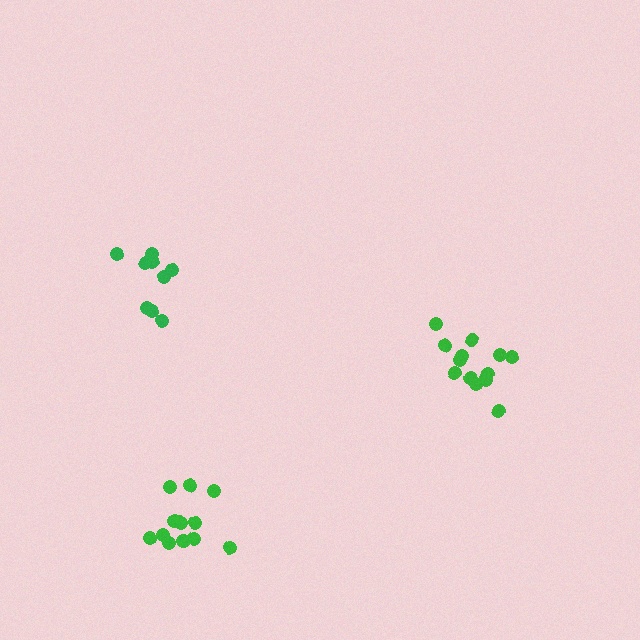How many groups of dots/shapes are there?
There are 3 groups.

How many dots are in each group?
Group 1: 14 dots, Group 2: 14 dots, Group 3: 9 dots (37 total).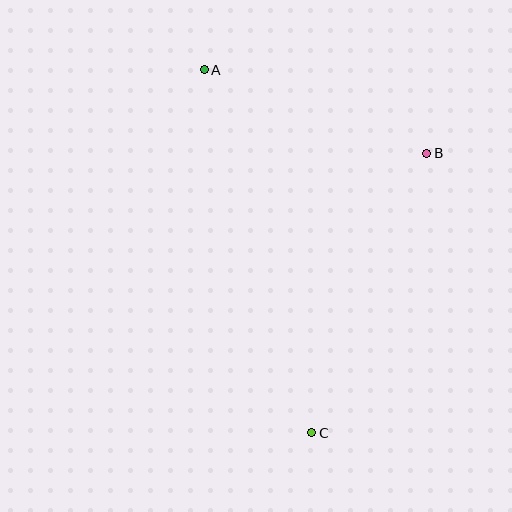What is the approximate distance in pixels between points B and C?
The distance between B and C is approximately 302 pixels.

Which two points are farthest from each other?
Points A and C are farthest from each other.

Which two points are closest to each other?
Points A and B are closest to each other.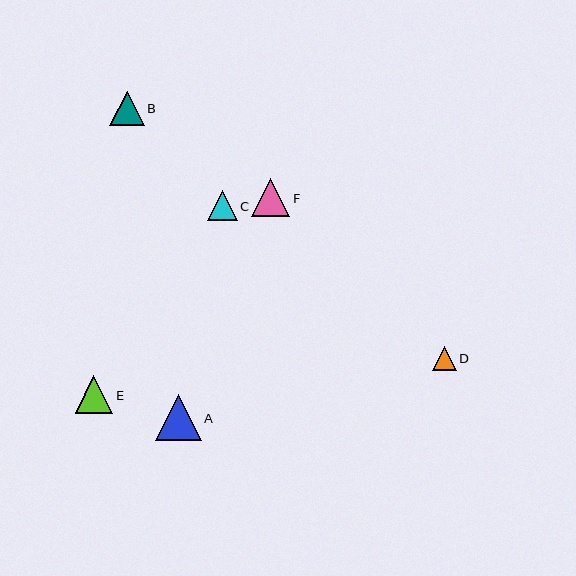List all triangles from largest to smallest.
From largest to smallest: A, F, E, B, C, D.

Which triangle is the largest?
Triangle A is the largest with a size of approximately 46 pixels.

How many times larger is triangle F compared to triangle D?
Triangle F is approximately 1.6 times the size of triangle D.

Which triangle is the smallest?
Triangle D is the smallest with a size of approximately 24 pixels.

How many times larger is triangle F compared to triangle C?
Triangle F is approximately 1.3 times the size of triangle C.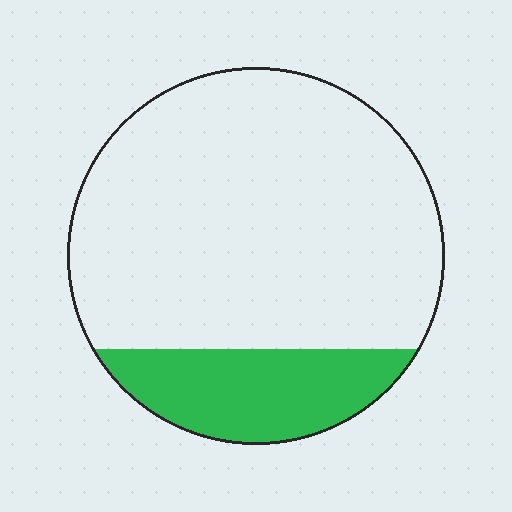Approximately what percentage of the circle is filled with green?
Approximately 20%.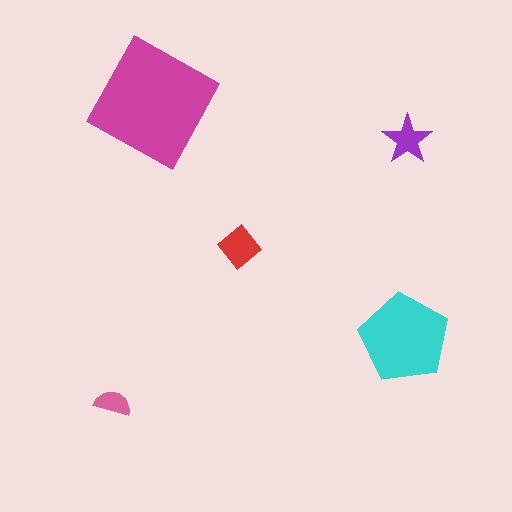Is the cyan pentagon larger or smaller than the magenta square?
Smaller.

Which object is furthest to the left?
The pink semicircle is leftmost.